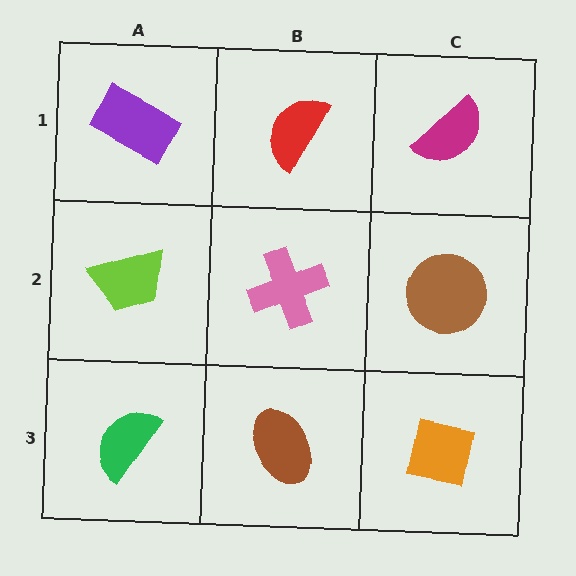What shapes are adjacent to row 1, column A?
A lime trapezoid (row 2, column A), a red semicircle (row 1, column B).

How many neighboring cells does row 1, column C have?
2.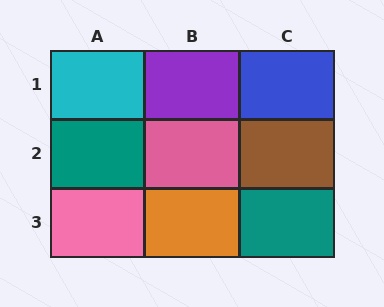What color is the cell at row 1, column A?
Cyan.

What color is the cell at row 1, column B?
Purple.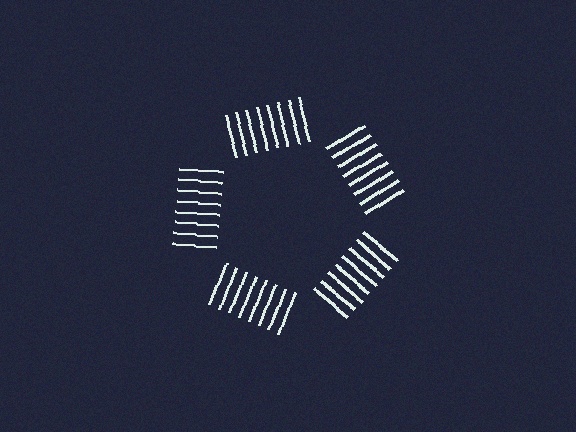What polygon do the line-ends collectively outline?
An illusory pentagon — the line segments terminate on its edges but no continuous stroke is drawn.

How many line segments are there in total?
40 — 8 along each of the 5 edges.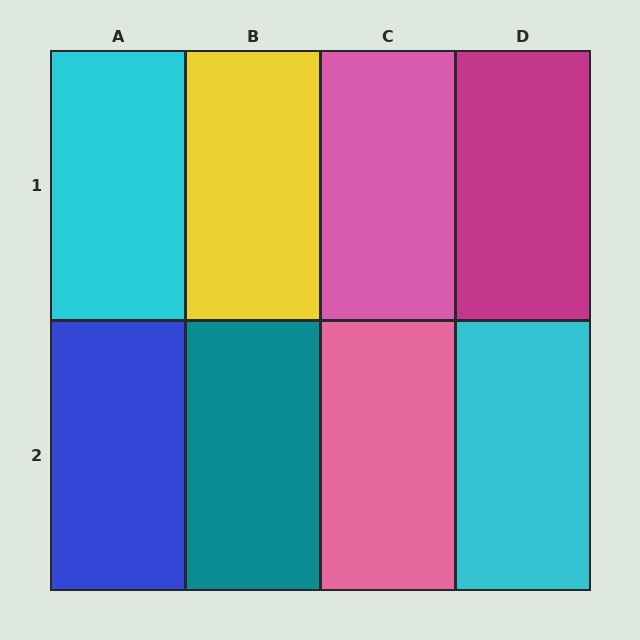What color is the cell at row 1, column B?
Yellow.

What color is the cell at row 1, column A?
Cyan.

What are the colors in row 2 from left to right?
Blue, teal, pink, cyan.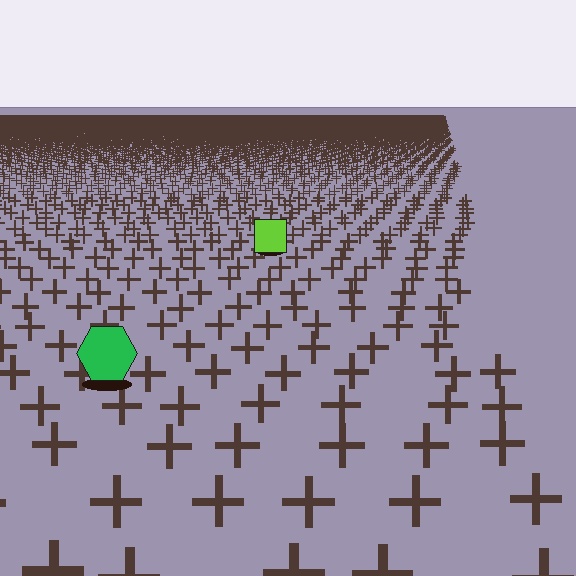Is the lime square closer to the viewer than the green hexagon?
No. The green hexagon is closer — you can tell from the texture gradient: the ground texture is coarser near it.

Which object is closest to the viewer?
The green hexagon is closest. The texture marks near it are larger and more spread out.